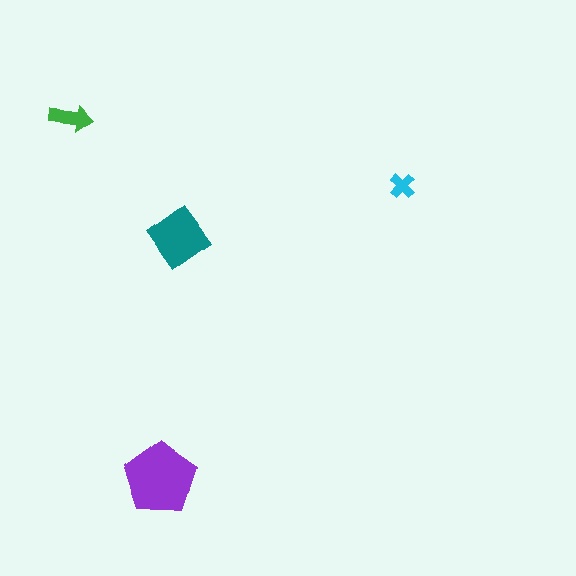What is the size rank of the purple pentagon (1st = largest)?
1st.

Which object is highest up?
The green arrow is topmost.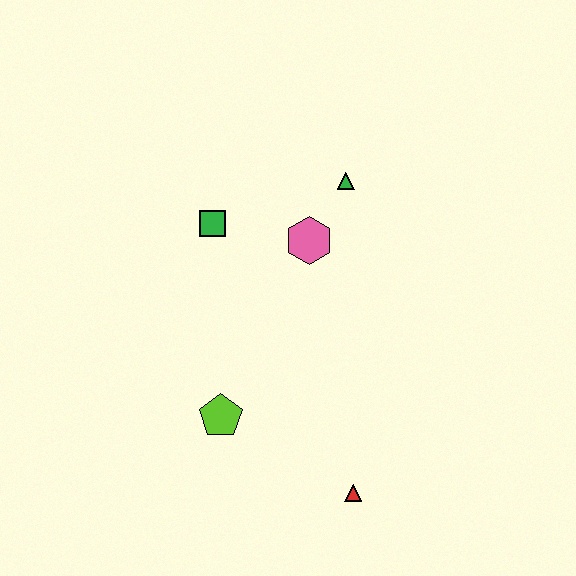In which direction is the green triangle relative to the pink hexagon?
The green triangle is above the pink hexagon.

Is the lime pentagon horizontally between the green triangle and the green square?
Yes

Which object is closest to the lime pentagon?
The red triangle is closest to the lime pentagon.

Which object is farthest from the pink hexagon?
The red triangle is farthest from the pink hexagon.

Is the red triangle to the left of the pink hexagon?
No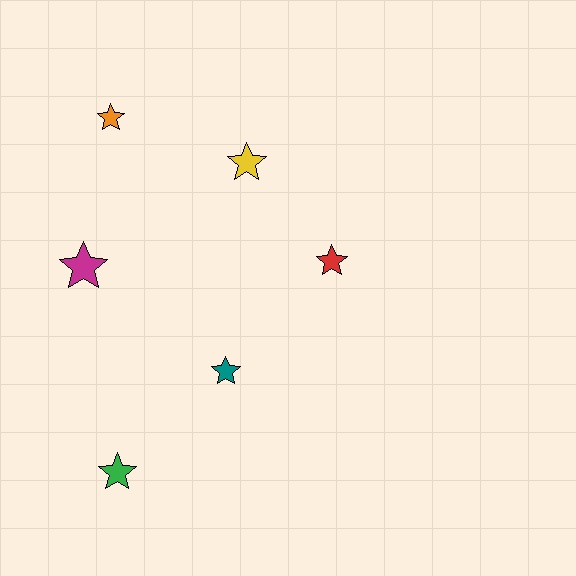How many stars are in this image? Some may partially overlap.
There are 6 stars.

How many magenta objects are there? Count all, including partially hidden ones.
There is 1 magenta object.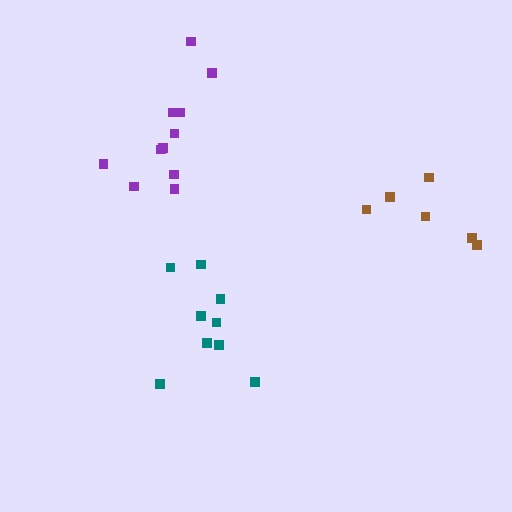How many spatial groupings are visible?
There are 3 spatial groupings.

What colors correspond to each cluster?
The clusters are colored: teal, brown, purple.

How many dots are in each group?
Group 1: 9 dots, Group 2: 6 dots, Group 3: 11 dots (26 total).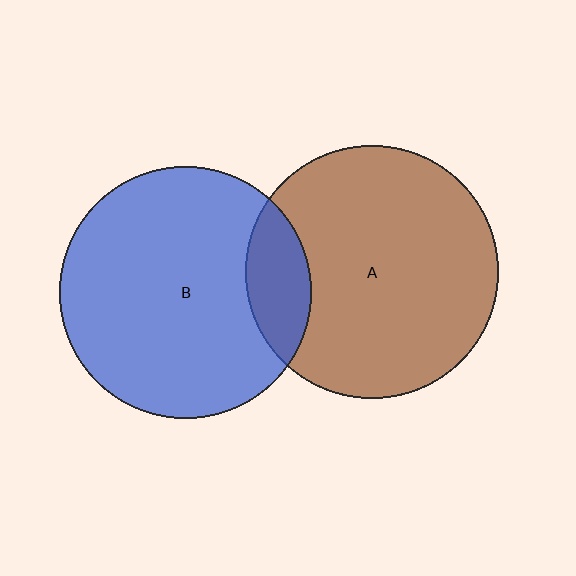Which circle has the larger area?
Circle A (brown).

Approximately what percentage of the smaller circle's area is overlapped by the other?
Approximately 15%.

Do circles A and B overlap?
Yes.